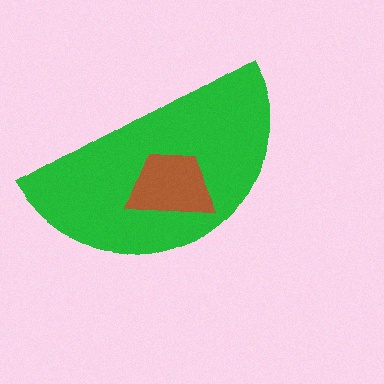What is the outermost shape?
The green semicircle.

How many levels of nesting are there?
2.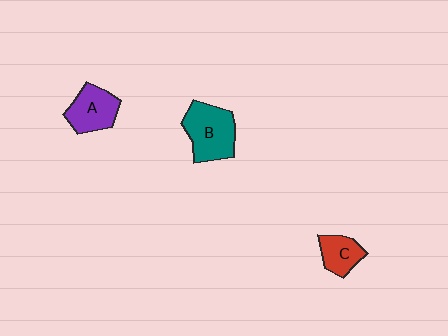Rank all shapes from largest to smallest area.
From largest to smallest: B (teal), A (purple), C (red).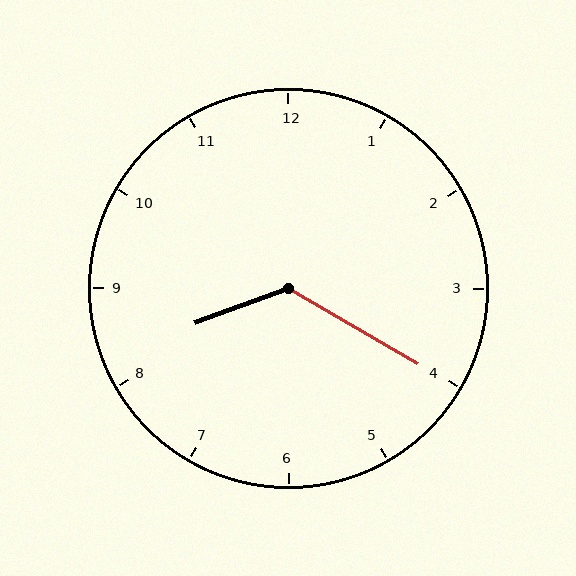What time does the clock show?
8:20.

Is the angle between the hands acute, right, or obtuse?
It is obtuse.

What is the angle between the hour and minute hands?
Approximately 130 degrees.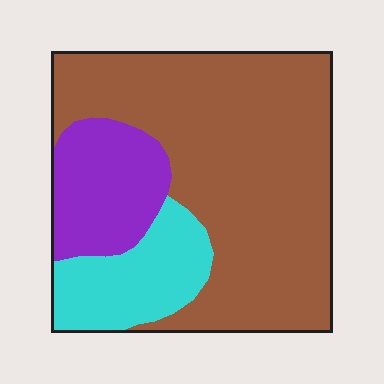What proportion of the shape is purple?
Purple takes up about one sixth (1/6) of the shape.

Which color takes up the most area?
Brown, at roughly 65%.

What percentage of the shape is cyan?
Cyan takes up about one sixth (1/6) of the shape.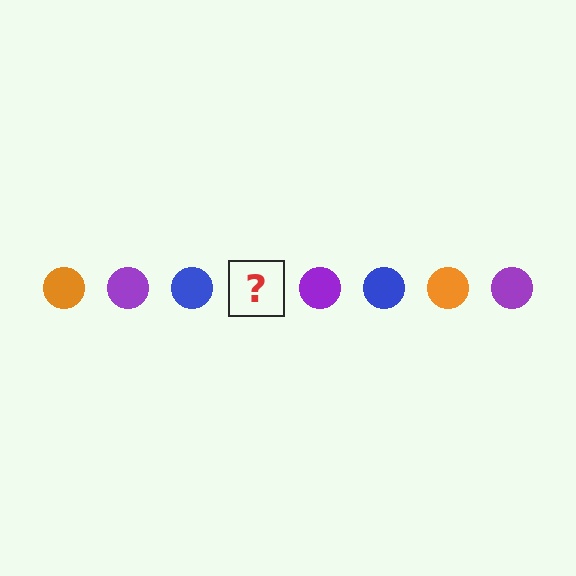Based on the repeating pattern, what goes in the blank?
The blank should be an orange circle.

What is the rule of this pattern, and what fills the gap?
The rule is that the pattern cycles through orange, purple, blue circles. The gap should be filled with an orange circle.